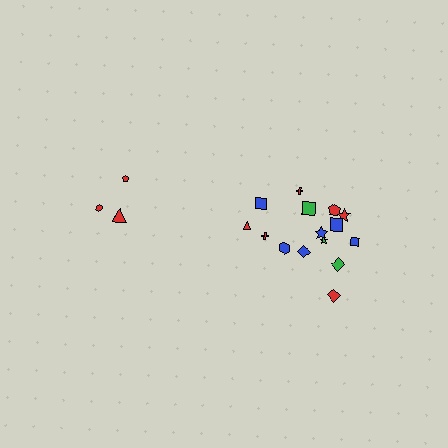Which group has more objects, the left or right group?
The right group.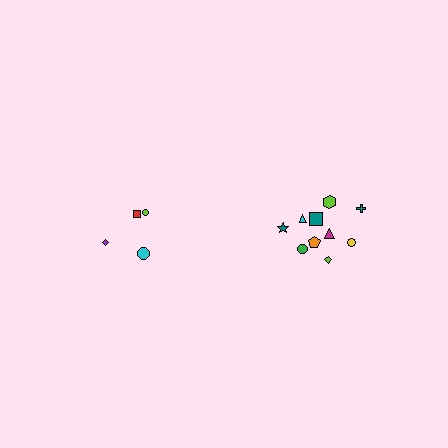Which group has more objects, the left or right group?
The right group.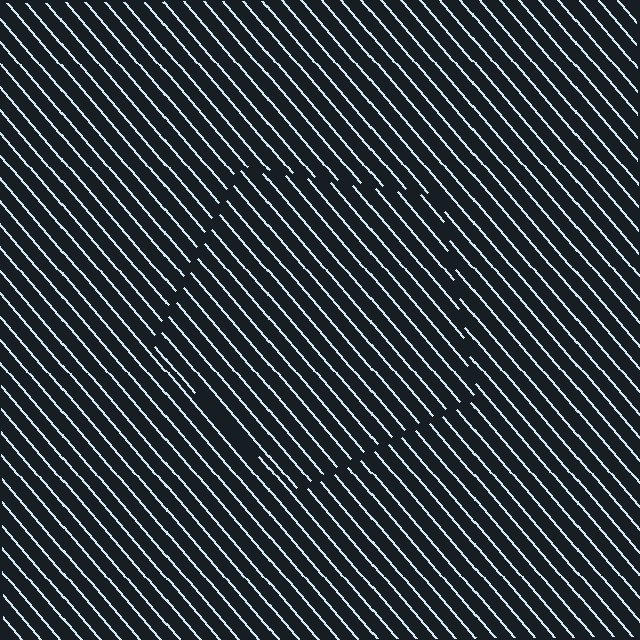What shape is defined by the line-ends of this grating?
An illusory pentagon. The interior of the shape contains the same grating, shifted by half a period — the contour is defined by the phase discontinuity where line-ends from the inner and outer gratings abut.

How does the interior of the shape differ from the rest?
The interior of the shape contains the same grating, shifted by half a period — the contour is defined by the phase discontinuity where line-ends from the inner and outer gratings abut.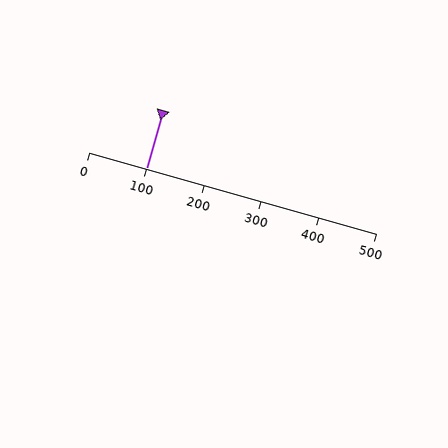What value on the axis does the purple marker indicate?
The marker indicates approximately 100.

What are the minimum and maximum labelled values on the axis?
The axis runs from 0 to 500.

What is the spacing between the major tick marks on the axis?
The major ticks are spaced 100 apart.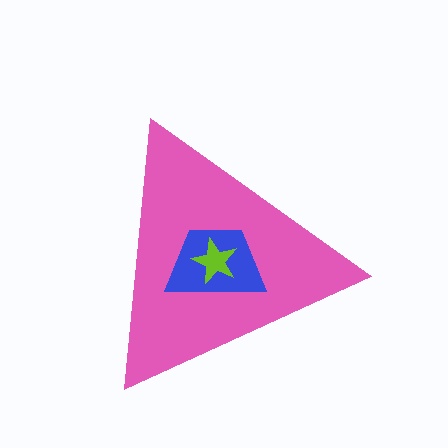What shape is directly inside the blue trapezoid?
The lime star.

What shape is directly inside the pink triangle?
The blue trapezoid.